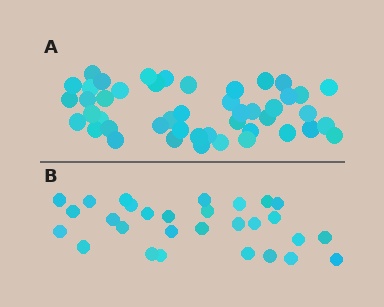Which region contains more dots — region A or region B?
Region A (the top region) has more dots.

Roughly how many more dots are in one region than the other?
Region A has approximately 15 more dots than region B.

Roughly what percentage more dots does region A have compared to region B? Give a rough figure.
About 60% more.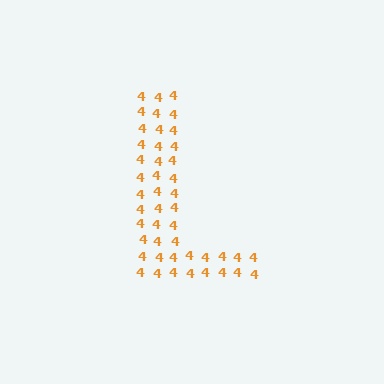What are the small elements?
The small elements are digit 4's.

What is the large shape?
The large shape is the letter L.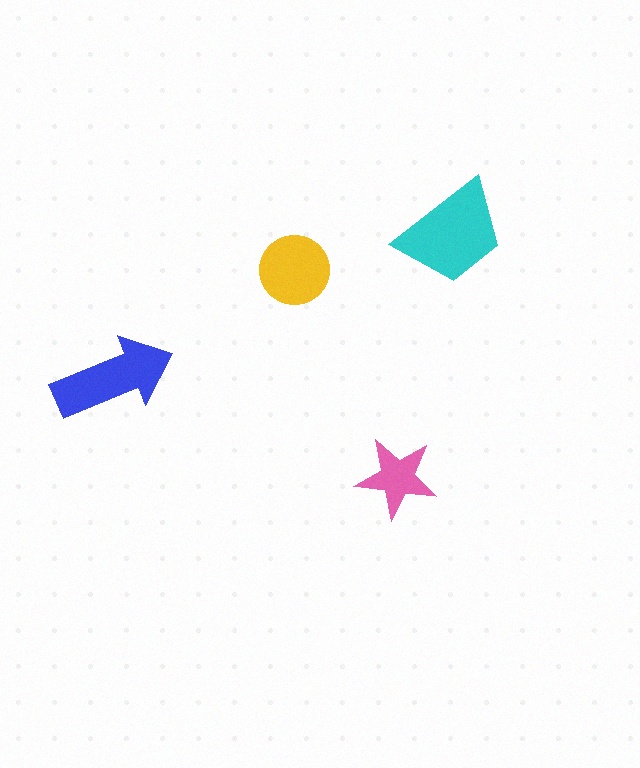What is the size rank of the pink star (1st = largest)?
4th.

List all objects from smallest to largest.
The pink star, the yellow circle, the blue arrow, the cyan trapezoid.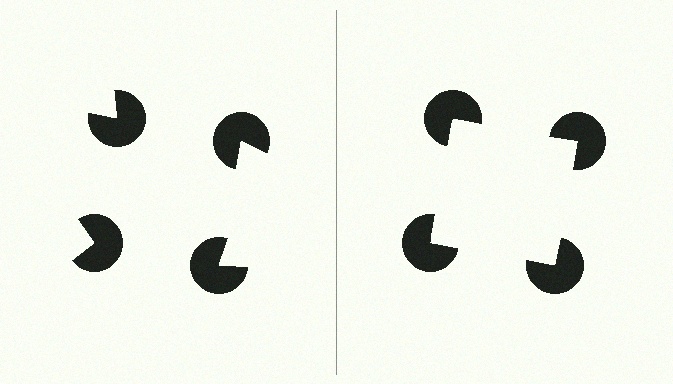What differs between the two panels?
The pac-man discs are positioned identically on both sides; only the wedge orientations differ. On the right they align to a square; on the left they are misaligned.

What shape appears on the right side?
An illusory square.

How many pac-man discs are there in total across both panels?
8 — 4 on each side.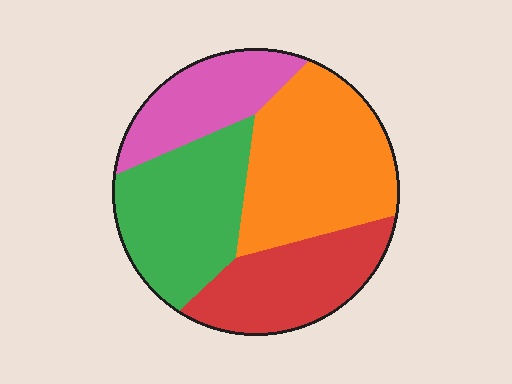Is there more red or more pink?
Red.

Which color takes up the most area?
Orange, at roughly 35%.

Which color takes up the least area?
Pink, at roughly 20%.